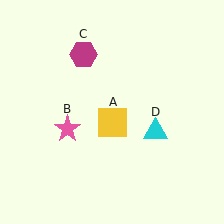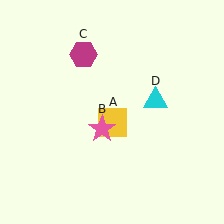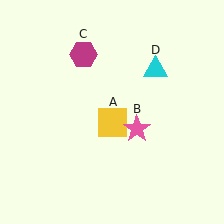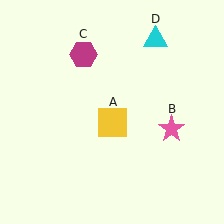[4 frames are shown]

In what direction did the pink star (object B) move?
The pink star (object B) moved right.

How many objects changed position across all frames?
2 objects changed position: pink star (object B), cyan triangle (object D).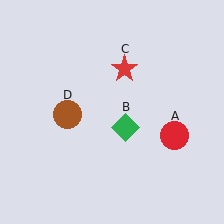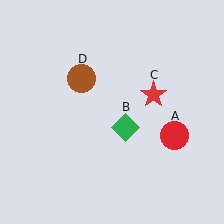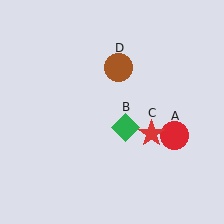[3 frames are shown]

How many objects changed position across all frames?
2 objects changed position: red star (object C), brown circle (object D).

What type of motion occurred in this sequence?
The red star (object C), brown circle (object D) rotated clockwise around the center of the scene.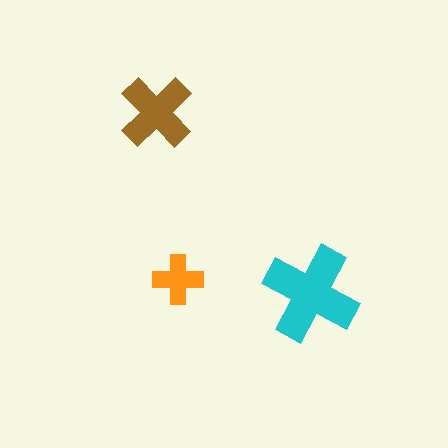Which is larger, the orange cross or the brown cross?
The brown one.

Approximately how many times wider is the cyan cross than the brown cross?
About 1.5 times wider.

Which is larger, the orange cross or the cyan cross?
The cyan one.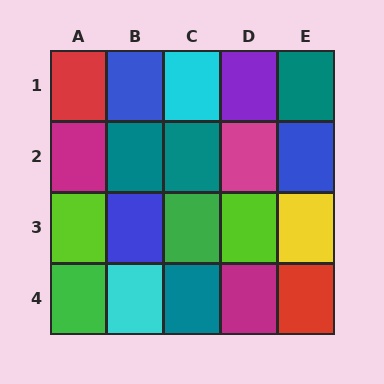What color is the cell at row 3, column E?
Yellow.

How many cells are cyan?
2 cells are cyan.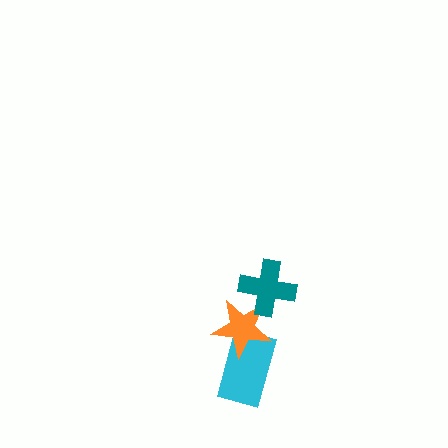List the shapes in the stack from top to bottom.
From top to bottom: the teal cross, the orange star, the cyan rectangle.